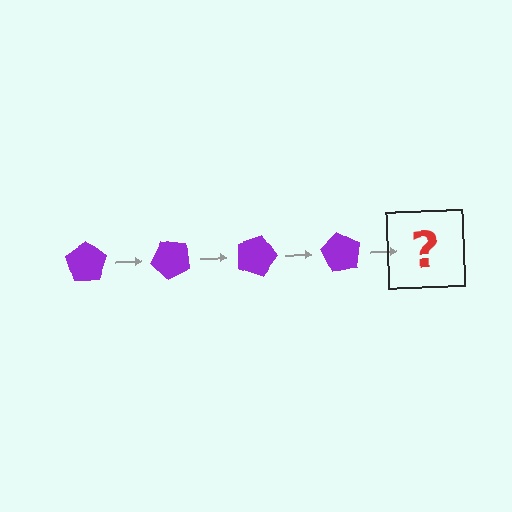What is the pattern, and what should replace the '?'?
The pattern is that the pentagon rotates 45 degrees each step. The '?' should be a purple pentagon rotated 180 degrees.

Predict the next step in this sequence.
The next step is a purple pentagon rotated 180 degrees.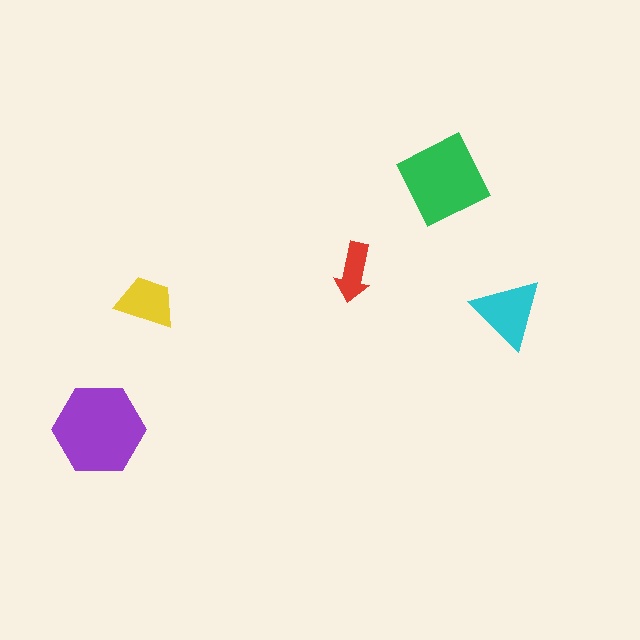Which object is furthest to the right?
The cyan triangle is rightmost.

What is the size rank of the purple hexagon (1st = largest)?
1st.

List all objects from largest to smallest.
The purple hexagon, the green diamond, the cyan triangle, the yellow trapezoid, the red arrow.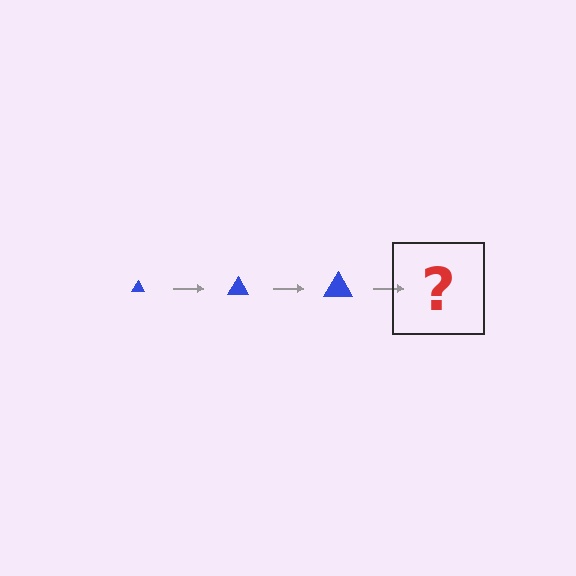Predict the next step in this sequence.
The next step is a blue triangle, larger than the previous one.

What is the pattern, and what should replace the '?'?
The pattern is that the triangle gets progressively larger each step. The '?' should be a blue triangle, larger than the previous one.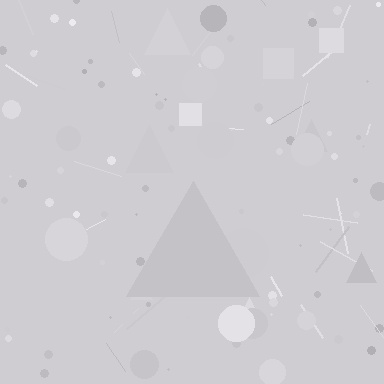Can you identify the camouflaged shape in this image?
The camouflaged shape is a triangle.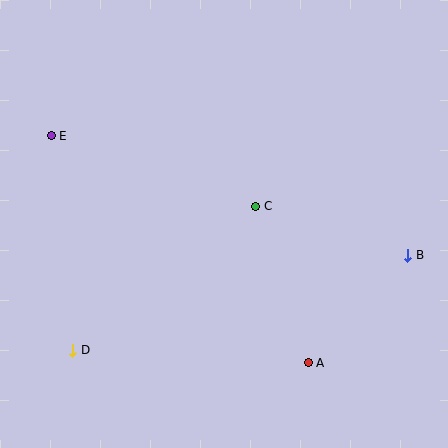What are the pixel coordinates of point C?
Point C is at (256, 206).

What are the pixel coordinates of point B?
Point B is at (408, 255).